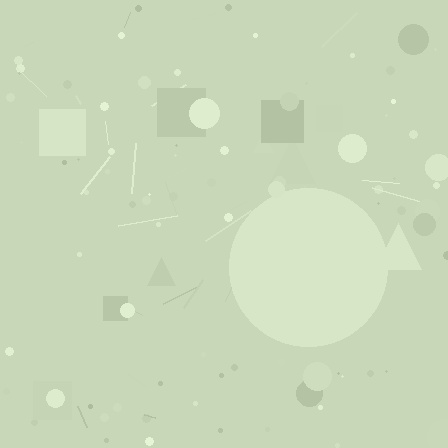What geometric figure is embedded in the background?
A circle is embedded in the background.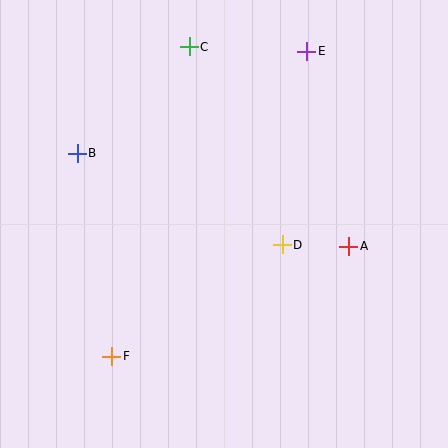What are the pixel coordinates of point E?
Point E is at (307, 51).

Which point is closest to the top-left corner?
Point B is closest to the top-left corner.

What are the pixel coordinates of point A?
Point A is at (349, 246).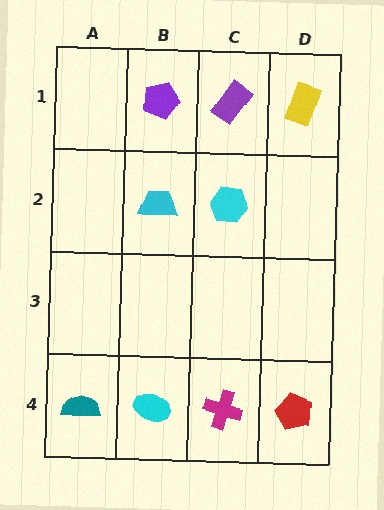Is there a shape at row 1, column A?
No, that cell is empty.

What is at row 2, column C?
A cyan hexagon.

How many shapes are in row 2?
2 shapes.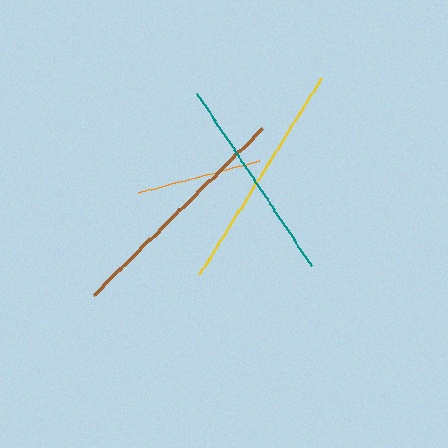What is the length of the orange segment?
The orange segment is approximately 126 pixels long.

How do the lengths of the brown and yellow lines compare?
The brown and yellow lines are approximately the same length.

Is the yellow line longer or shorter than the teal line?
The yellow line is longer than the teal line.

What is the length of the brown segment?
The brown segment is approximately 236 pixels long.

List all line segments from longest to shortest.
From longest to shortest: brown, yellow, teal, orange.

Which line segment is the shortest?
The orange line is the shortest at approximately 126 pixels.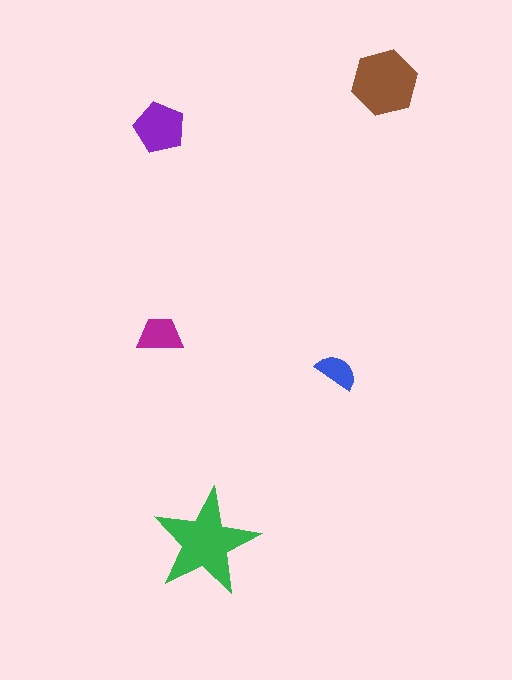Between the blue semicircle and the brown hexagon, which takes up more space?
The brown hexagon.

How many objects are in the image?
There are 5 objects in the image.